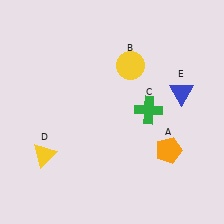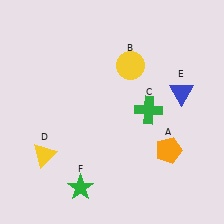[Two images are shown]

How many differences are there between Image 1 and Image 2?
There is 1 difference between the two images.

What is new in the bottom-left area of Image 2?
A green star (F) was added in the bottom-left area of Image 2.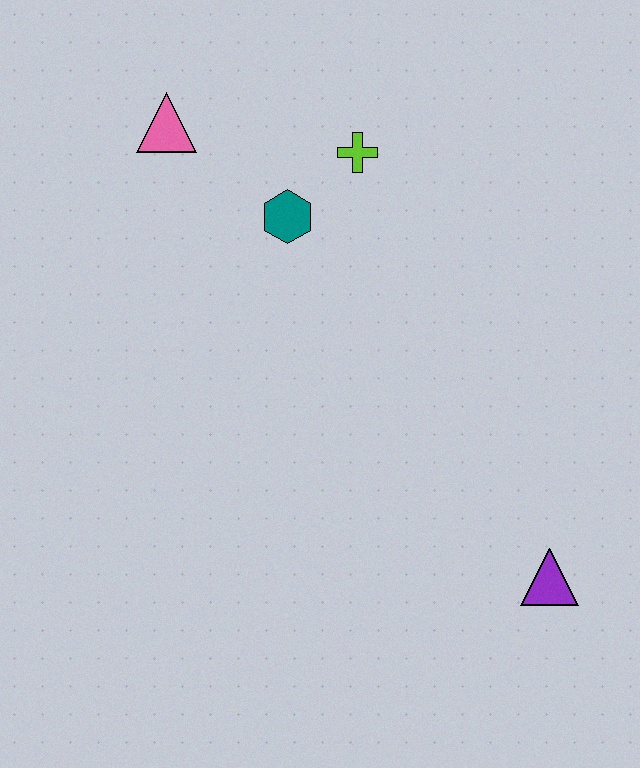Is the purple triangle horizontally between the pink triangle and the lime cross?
No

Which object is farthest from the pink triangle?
The purple triangle is farthest from the pink triangle.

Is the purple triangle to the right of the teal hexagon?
Yes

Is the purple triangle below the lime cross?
Yes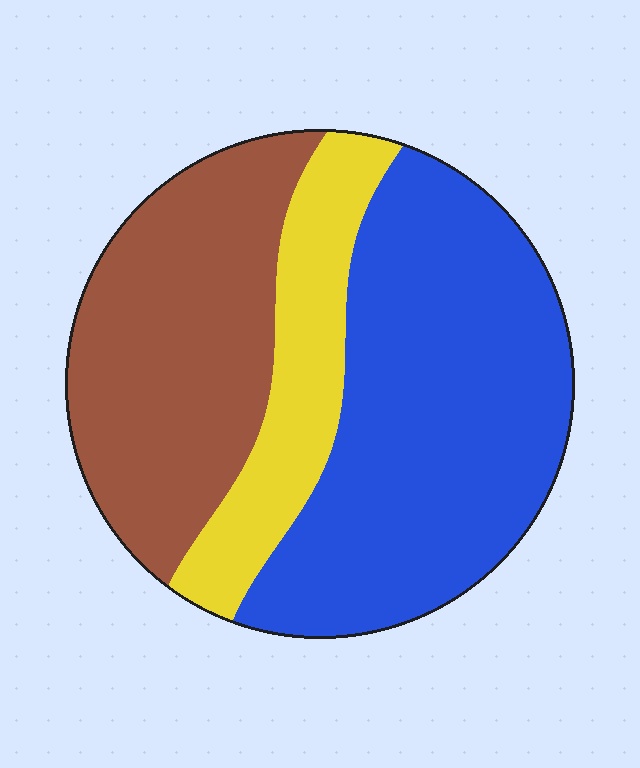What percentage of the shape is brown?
Brown covers around 35% of the shape.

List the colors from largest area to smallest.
From largest to smallest: blue, brown, yellow.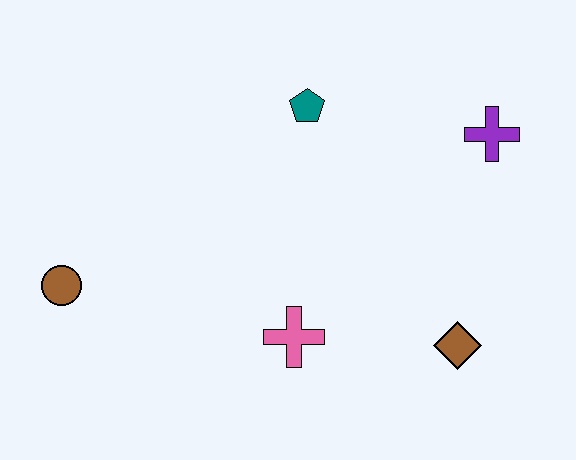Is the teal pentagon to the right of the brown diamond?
No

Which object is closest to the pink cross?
The brown diamond is closest to the pink cross.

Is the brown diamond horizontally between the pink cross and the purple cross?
Yes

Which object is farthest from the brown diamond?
The brown circle is farthest from the brown diamond.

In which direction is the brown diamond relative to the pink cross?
The brown diamond is to the right of the pink cross.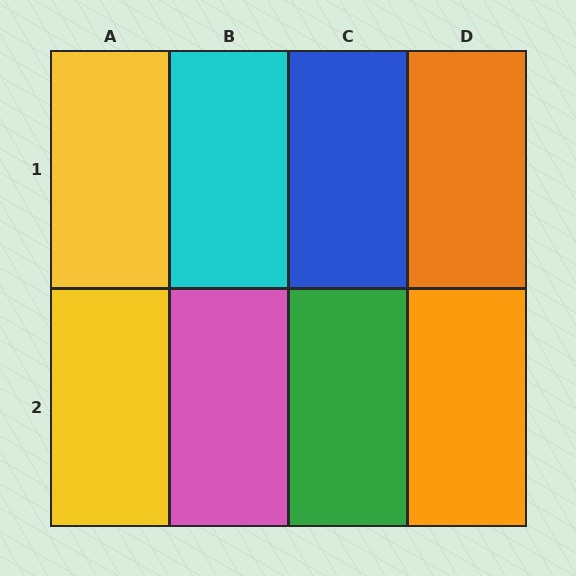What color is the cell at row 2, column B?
Pink.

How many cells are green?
1 cell is green.